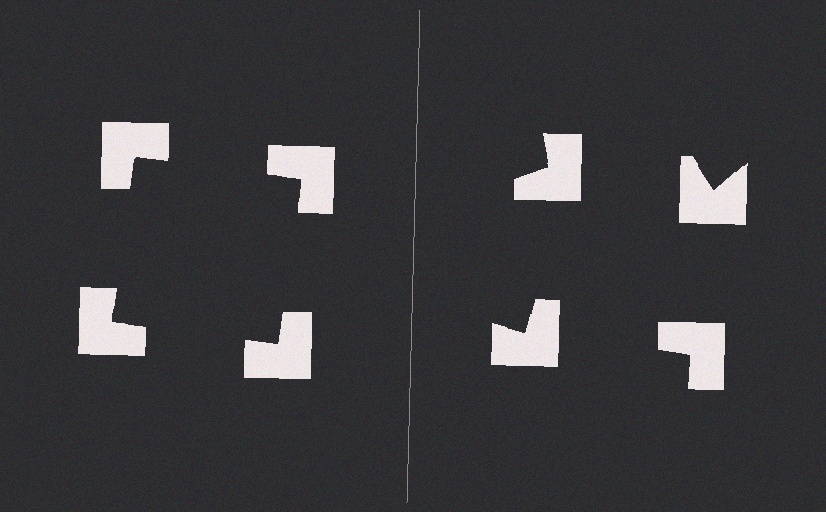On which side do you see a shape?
An illusory square appears on the left side. On the right side the wedge cuts are rotated, so no coherent shape forms.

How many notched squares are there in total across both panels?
8 — 4 on each side.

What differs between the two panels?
The notched squares are positioned identically on both sides; only the wedge orientations differ. On the left they align to a square; on the right they are misaligned.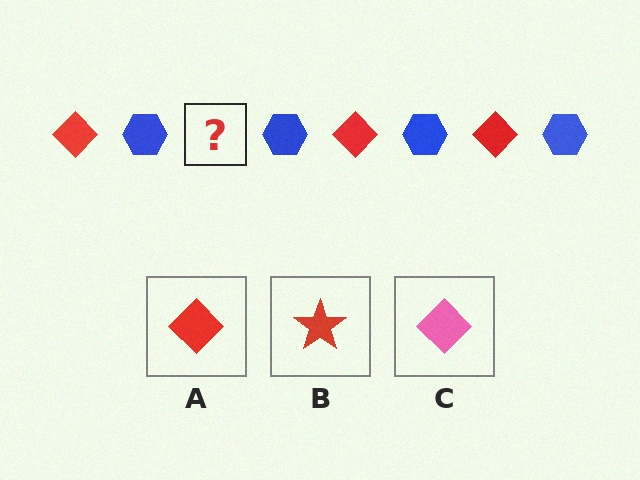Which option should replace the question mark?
Option A.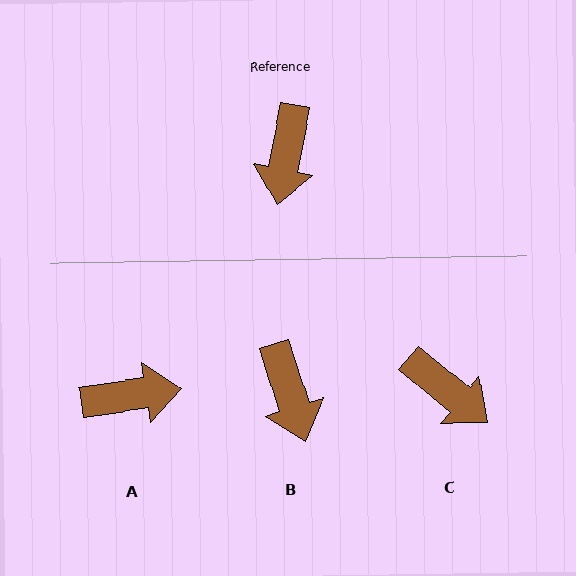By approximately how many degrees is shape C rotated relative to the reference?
Approximately 61 degrees counter-clockwise.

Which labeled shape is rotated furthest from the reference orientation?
A, about 109 degrees away.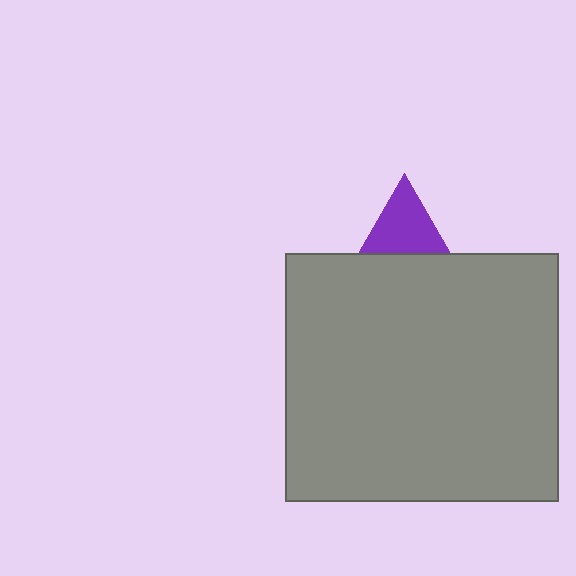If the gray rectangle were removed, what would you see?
You would see the complete purple triangle.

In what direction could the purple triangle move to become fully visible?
The purple triangle could move up. That would shift it out from behind the gray rectangle entirely.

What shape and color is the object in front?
The object in front is a gray rectangle.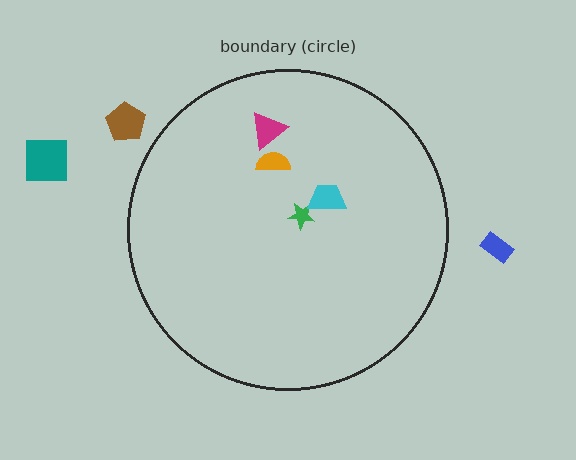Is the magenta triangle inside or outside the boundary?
Inside.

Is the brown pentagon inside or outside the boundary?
Outside.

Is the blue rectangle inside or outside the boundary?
Outside.